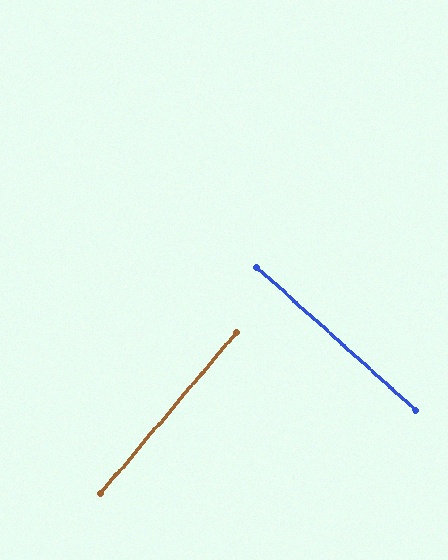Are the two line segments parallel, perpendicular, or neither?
Perpendicular — they meet at approximately 88°.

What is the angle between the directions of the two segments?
Approximately 88 degrees.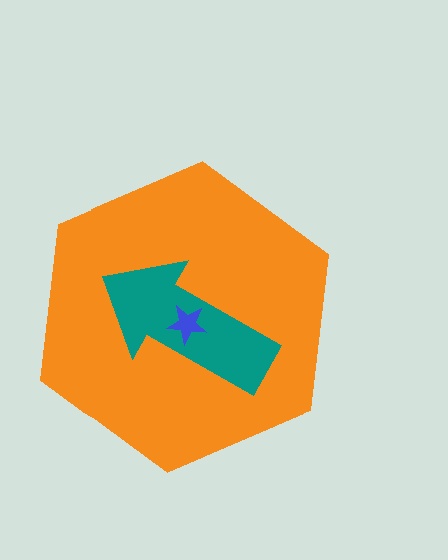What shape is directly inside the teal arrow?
The blue star.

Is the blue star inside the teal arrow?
Yes.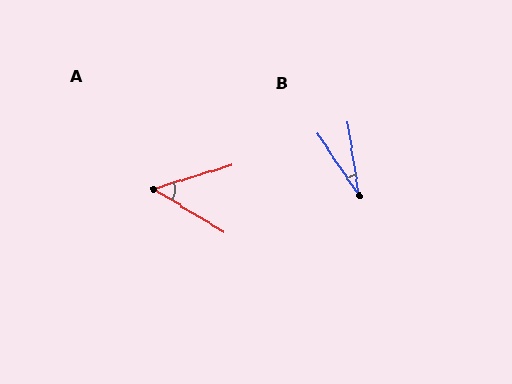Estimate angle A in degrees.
Approximately 48 degrees.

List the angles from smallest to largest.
B (26°), A (48°).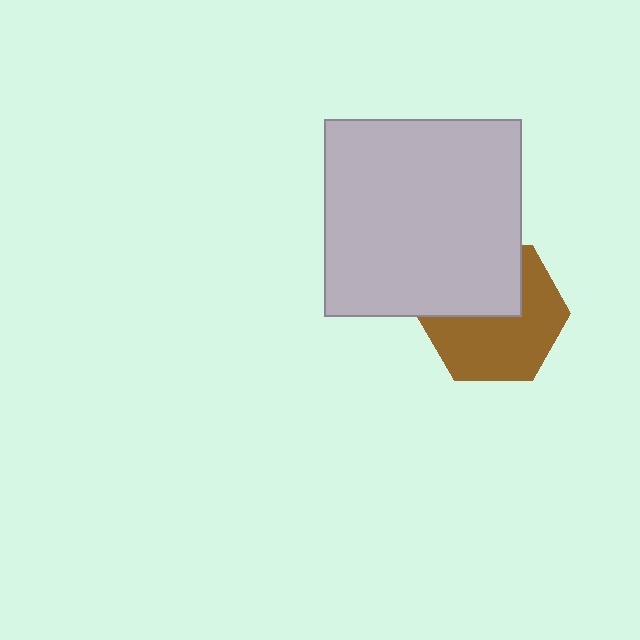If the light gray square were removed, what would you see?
You would see the complete brown hexagon.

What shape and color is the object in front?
The object in front is a light gray square.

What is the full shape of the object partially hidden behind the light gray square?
The partially hidden object is a brown hexagon.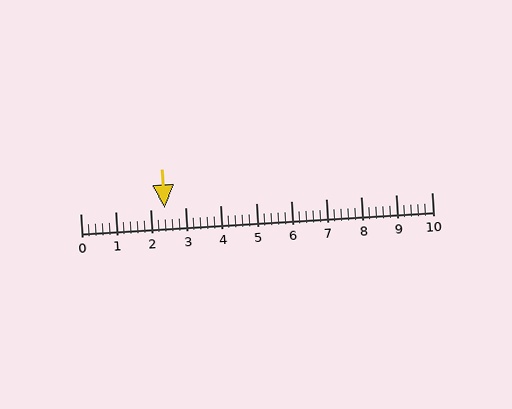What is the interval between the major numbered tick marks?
The major tick marks are spaced 1 units apart.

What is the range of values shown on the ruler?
The ruler shows values from 0 to 10.